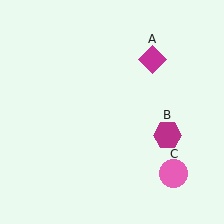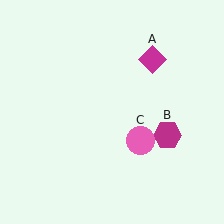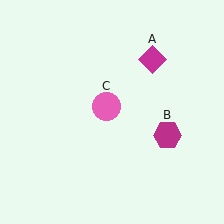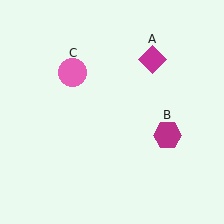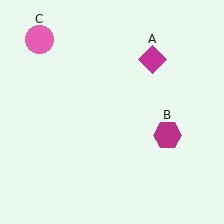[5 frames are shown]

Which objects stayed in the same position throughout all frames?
Magenta diamond (object A) and magenta hexagon (object B) remained stationary.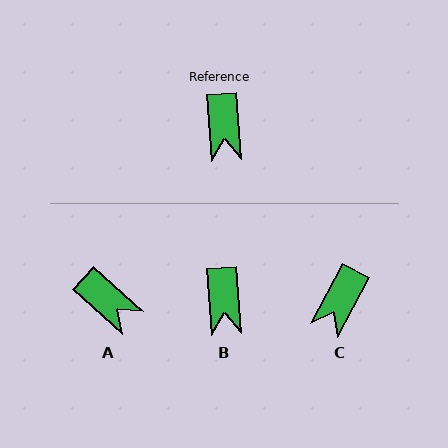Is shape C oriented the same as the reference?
No, it is off by about 32 degrees.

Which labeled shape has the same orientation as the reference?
B.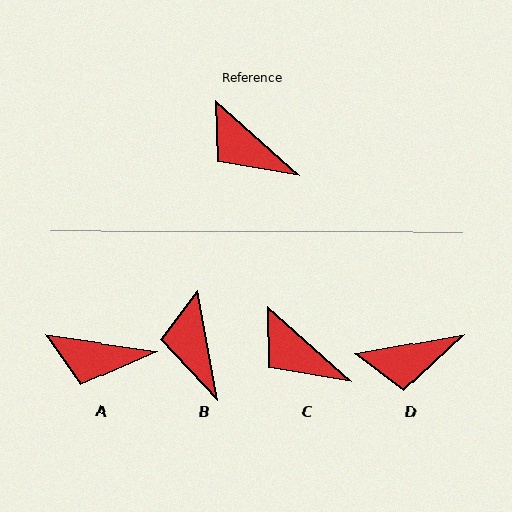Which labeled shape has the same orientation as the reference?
C.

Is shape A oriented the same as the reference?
No, it is off by about 34 degrees.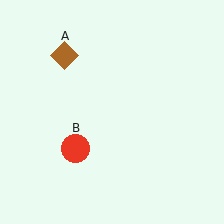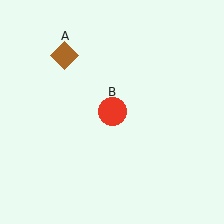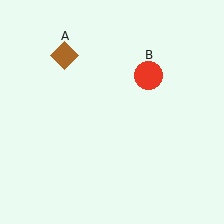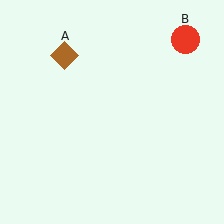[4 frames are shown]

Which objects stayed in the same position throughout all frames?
Brown diamond (object A) remained stationary.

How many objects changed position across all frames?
1 object changed position: red circle (object B).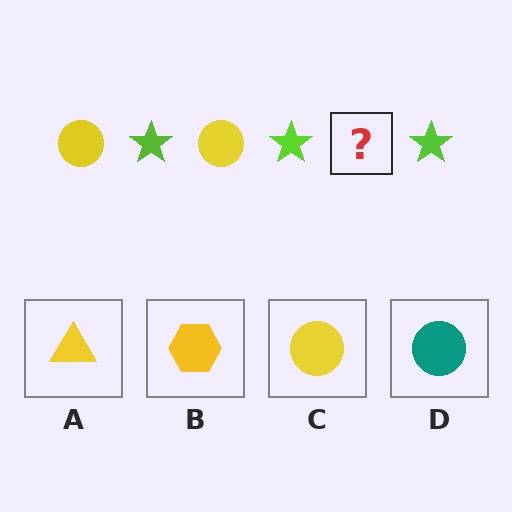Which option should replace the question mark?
Option C.